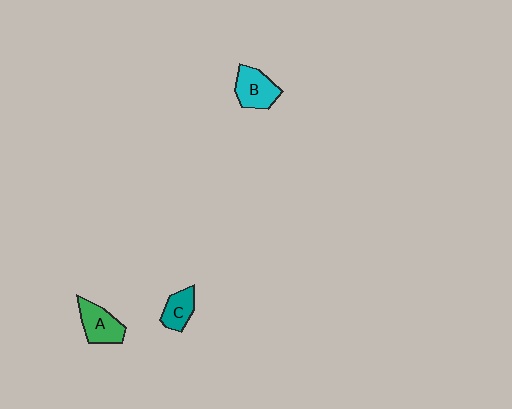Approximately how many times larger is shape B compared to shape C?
Approximately 1.4 times.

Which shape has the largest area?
Shape B (cyan).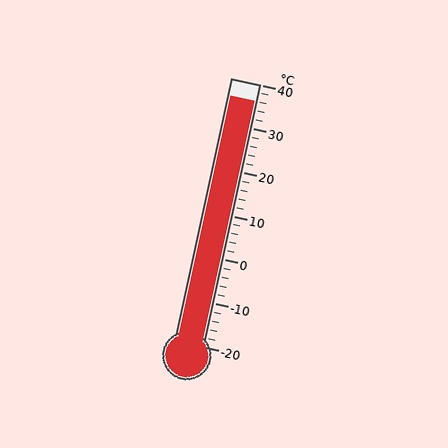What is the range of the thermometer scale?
The thermometer scale ranges from -20°C to 40°C.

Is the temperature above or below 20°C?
The temperature is above 20°C.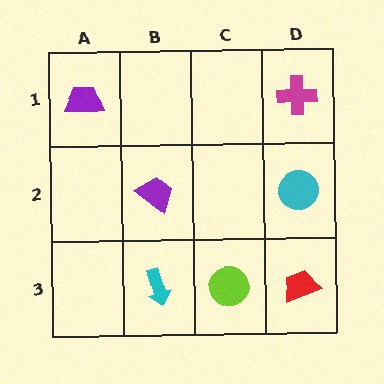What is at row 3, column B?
A cyan arrow.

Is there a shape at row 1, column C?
No, that cell is empty.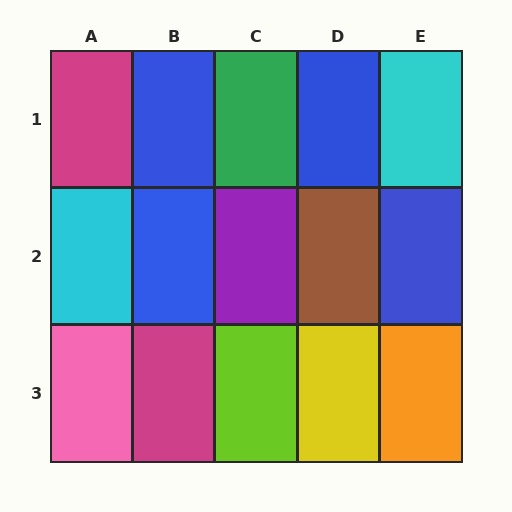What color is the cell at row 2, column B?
Blue.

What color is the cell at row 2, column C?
Purple.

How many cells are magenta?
2 cells are magenta.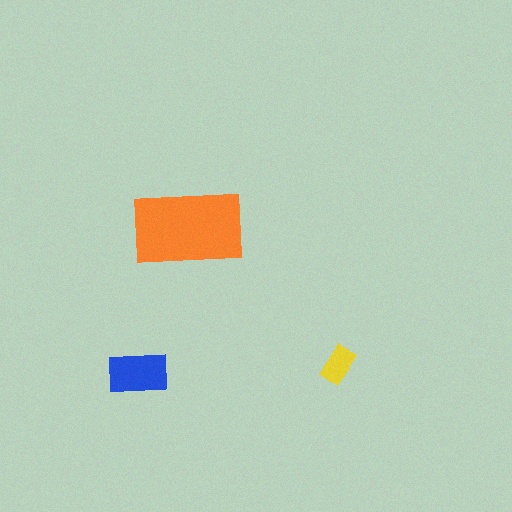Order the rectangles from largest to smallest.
the orange one, the blue one, the yellow one.